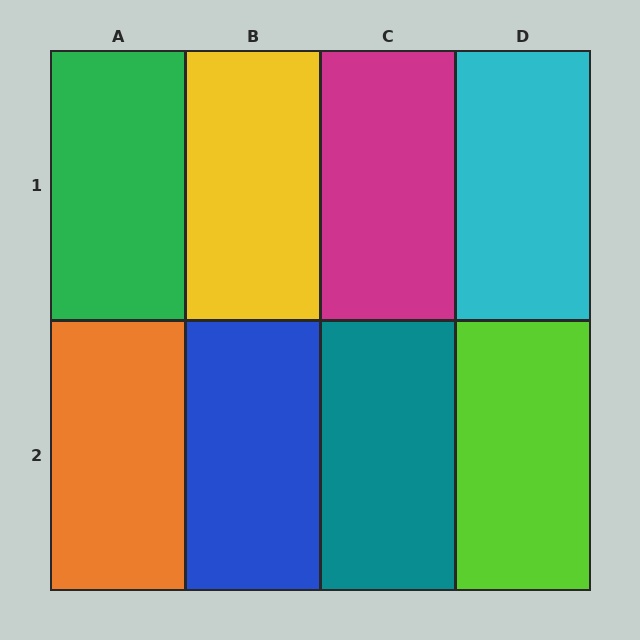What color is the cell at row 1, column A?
Green.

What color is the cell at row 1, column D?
Cyan.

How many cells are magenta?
1 cell is magenta.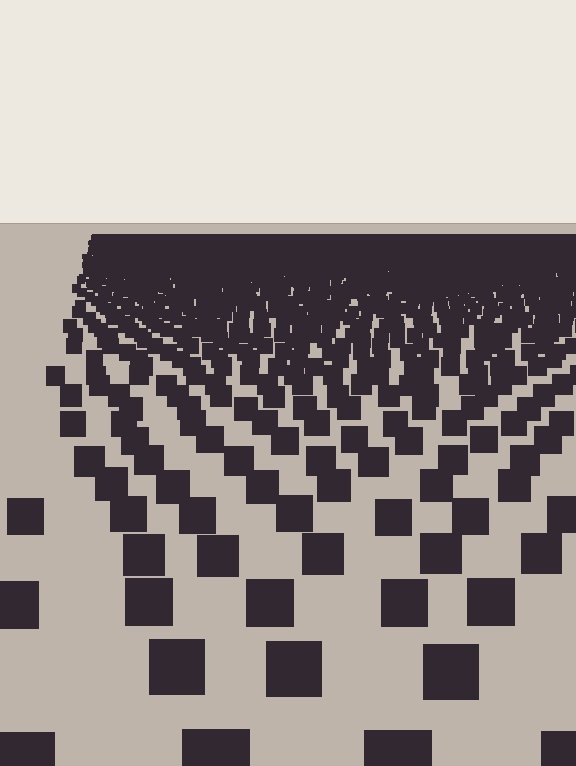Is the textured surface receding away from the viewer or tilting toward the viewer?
The surface is receding away from the viewer. Texture elements get smaller and denser toward the top.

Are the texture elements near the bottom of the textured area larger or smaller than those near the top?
Larger. Near the bottom, elements are closer to the viewer and appear at a bigger on-screen size.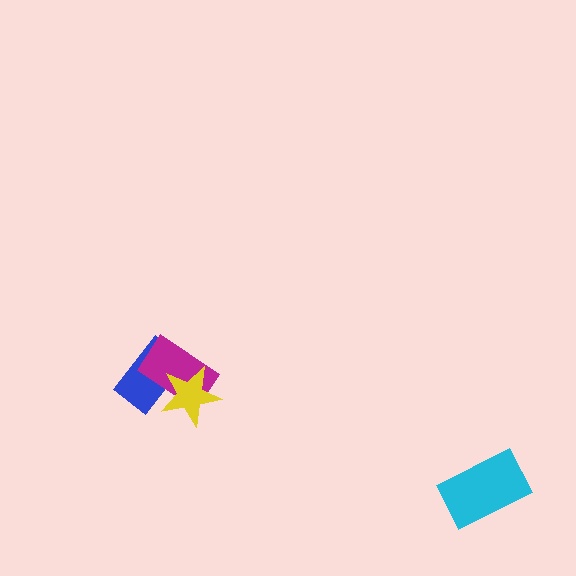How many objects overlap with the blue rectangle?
2 objects overlap with the blue rectangle.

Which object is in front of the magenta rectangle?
The yellow star is in front of the magenta rectangle.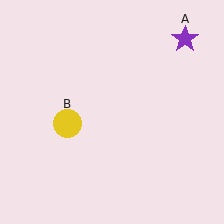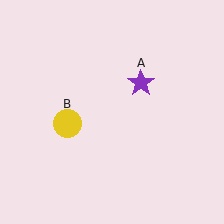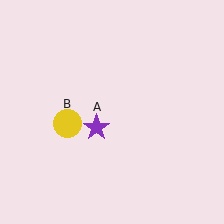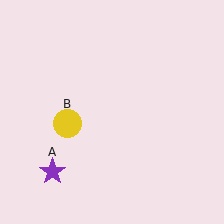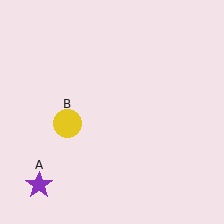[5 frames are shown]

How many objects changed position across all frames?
1 object changed position: purple star (object A).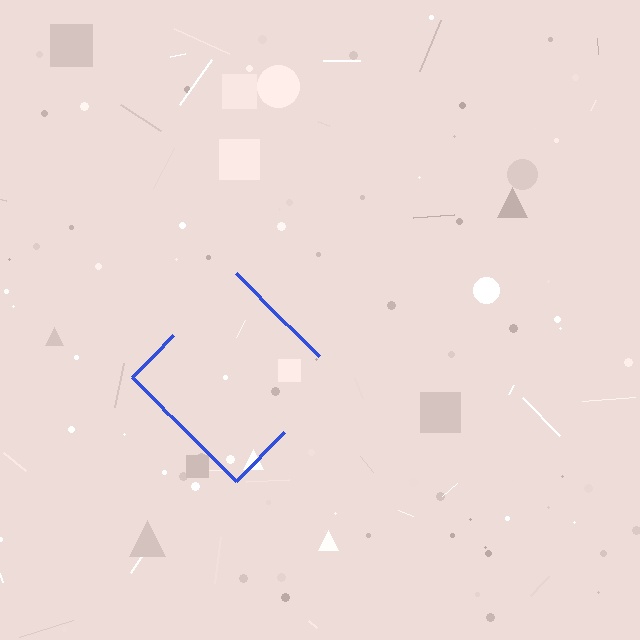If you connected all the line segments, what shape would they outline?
They would outline a diamond.